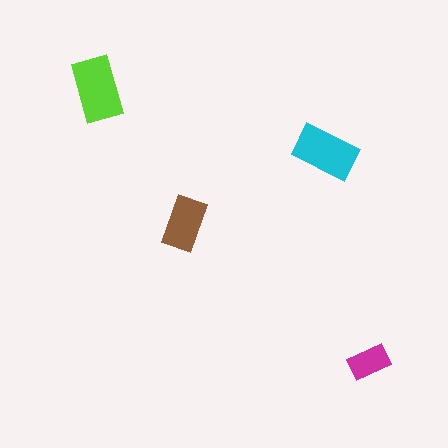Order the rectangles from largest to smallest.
the lime one, the cyan one, the brown one, the magenta one.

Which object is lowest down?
The magenta rectangle is bottommost.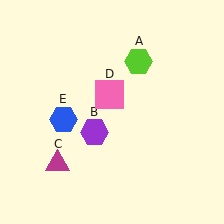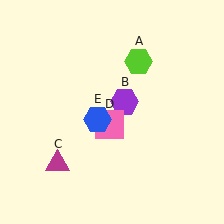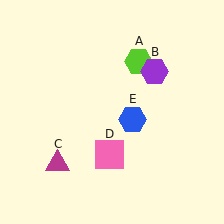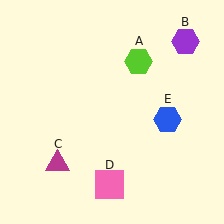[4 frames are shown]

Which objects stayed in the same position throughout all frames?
Lime hexagon (object A) and magenta triangle (object C) remained stationary.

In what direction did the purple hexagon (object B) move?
The purple hexagon (object B) moved up and to the right.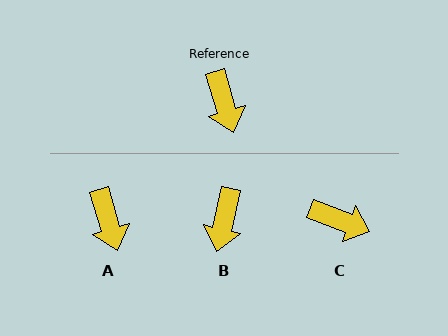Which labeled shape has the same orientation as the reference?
A.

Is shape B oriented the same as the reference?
No, it is off by about 29 degrees.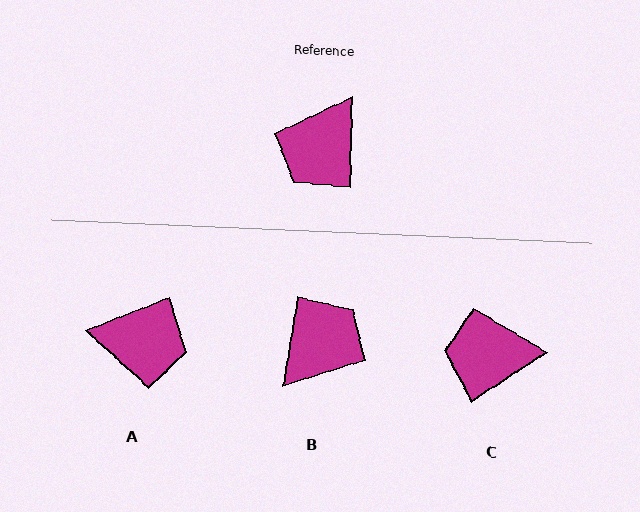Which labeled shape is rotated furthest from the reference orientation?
B, about 172 degrees away.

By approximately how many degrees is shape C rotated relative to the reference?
Approximately 56 degrees clockwise.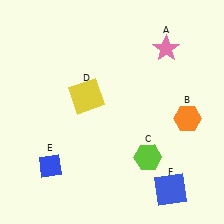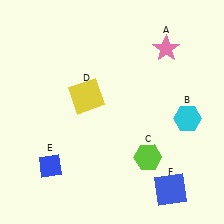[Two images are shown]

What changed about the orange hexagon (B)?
In Image 1, B is orange. In Image 2, it changed to cyan.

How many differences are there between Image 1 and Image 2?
There is 1 difference between the two images.